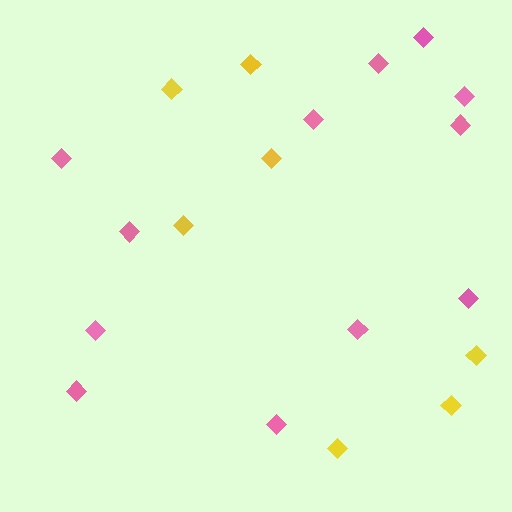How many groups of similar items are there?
There are 2 groups: one group of yellow diamonds (7) and one group of pink diamonds (12).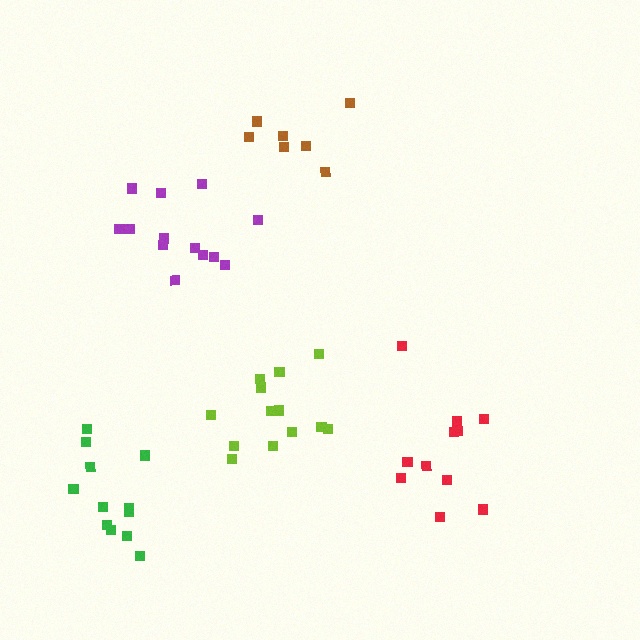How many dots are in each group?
Group 1: 11 dots, Group 2: 12 dots, Group 3: 7 dots, Group 4: 13 dots, Group 5: 13 dots (56 total).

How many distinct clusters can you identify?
There are 5 distinct clusters.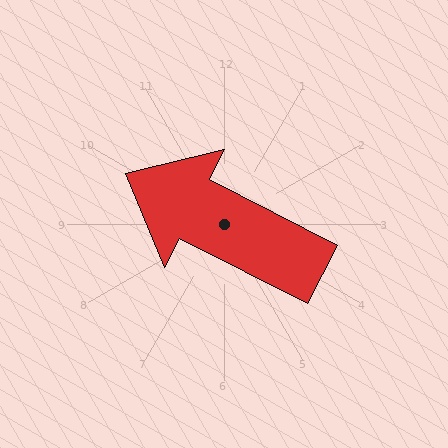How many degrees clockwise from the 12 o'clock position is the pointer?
Approximately 297 degrees.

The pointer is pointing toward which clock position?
Roughly 10 o'clock.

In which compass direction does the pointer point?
Northwest.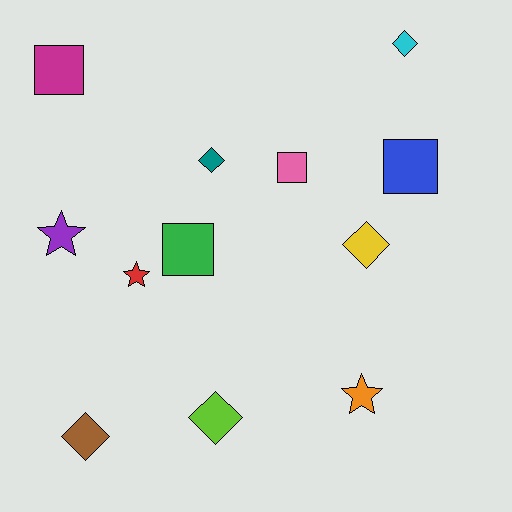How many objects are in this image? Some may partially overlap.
There are 12 objects.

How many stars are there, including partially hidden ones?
There are 3 stars.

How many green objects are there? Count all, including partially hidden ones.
There is 1 green object.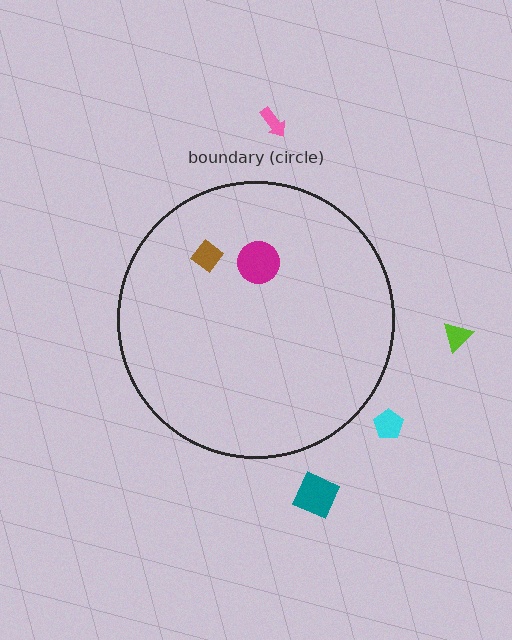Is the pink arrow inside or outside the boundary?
Outside.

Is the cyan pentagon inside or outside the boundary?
Outside.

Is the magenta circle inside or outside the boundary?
Inside.